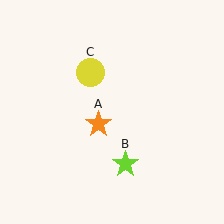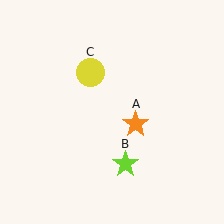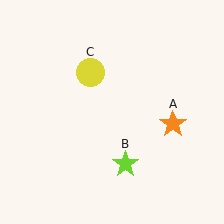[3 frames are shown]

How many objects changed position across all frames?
1 object changed position: orange star (object A).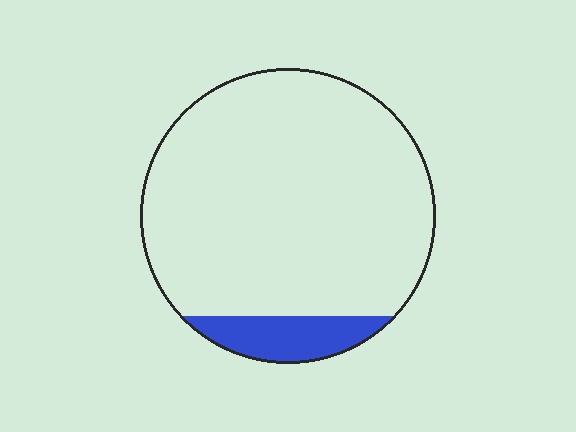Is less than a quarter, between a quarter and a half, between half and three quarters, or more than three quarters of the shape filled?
Less than a quarter.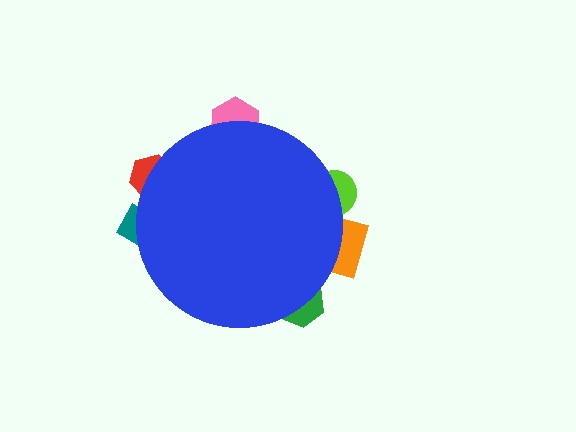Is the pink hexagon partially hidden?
Yes, the pink hexagon is partially hidden behind the blue circle.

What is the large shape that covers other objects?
A blue circle.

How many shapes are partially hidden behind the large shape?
6 shapes are partially hidden.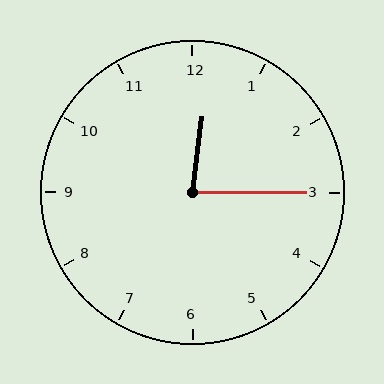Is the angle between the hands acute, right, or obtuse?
It is acute.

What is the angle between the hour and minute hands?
Approximately 82 degrees.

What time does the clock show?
12:15.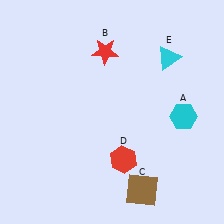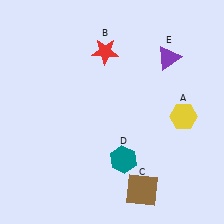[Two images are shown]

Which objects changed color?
A changed from cyan to yellow. D changed from red to teal. E changed from cyan to purple.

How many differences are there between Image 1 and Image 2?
There are 3 differences between the two images.